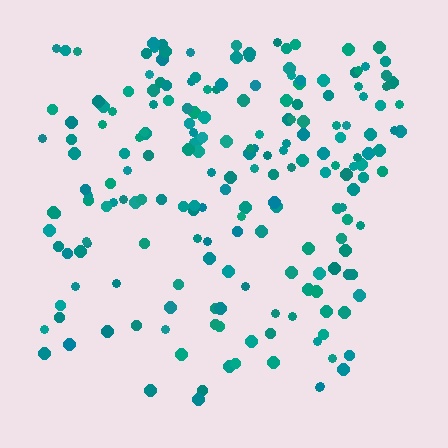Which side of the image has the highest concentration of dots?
The top.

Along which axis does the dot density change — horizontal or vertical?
Vertical.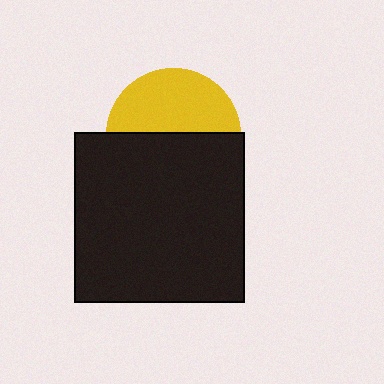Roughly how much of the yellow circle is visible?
About half of it is visible (roughly 46%).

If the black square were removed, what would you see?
You would see the complete yellow circle.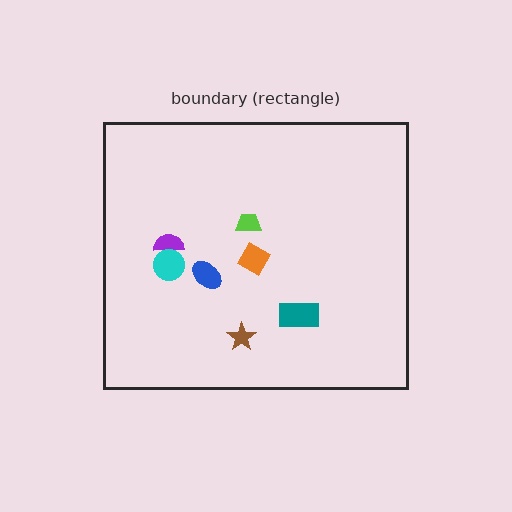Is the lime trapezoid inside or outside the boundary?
Inside.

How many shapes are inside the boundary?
7 inside, 0 outside.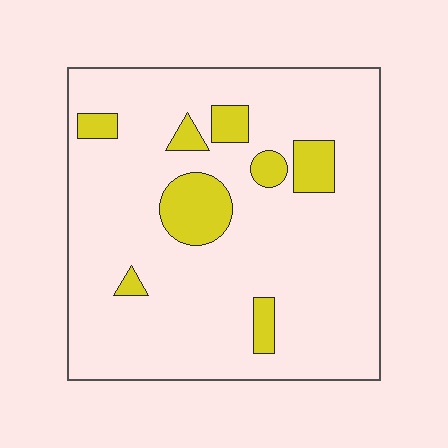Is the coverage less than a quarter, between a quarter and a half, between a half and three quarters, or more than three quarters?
Less than a quarter.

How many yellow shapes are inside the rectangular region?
8.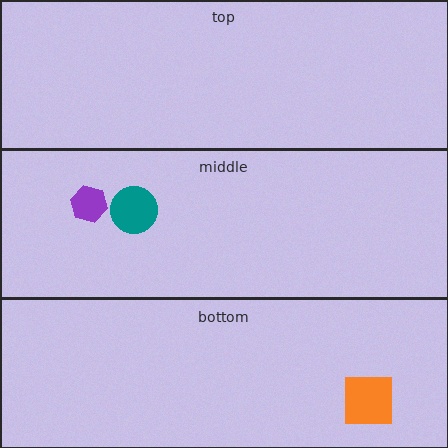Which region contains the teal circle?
The middle region.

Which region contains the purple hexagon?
The middle region.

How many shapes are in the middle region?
2.